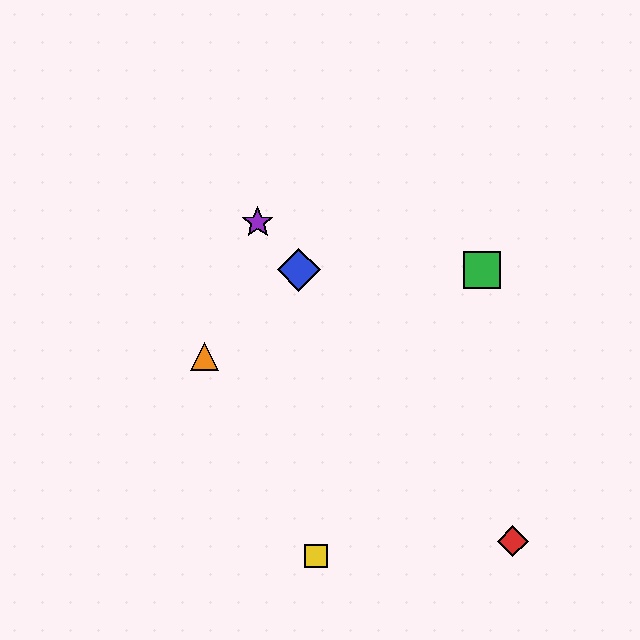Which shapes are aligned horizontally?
The blue diamond, the green square are aligned horizontally.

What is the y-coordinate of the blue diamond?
The blue diamond is at y≈270.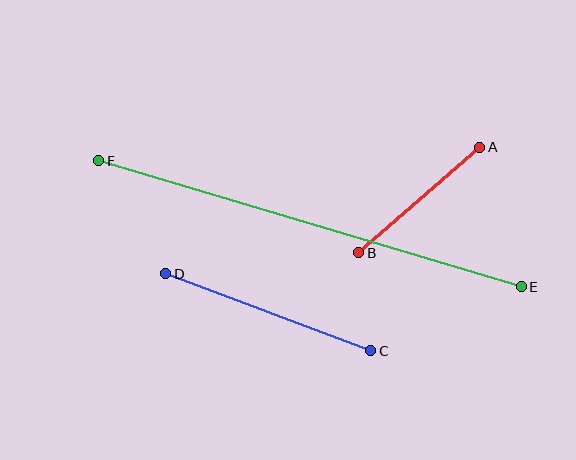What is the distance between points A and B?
The distance is approximately 161 pixels.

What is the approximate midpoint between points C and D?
The midpoint is at approximately (268, 312) pixels.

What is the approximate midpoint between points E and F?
The midpoint is at approximately (310, 224) pixels.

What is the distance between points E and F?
The distance is approximately 441 pixels.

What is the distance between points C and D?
The distance is approximately 219 pixels.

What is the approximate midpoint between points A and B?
The midpoint is at approximately (419, 200) pixels.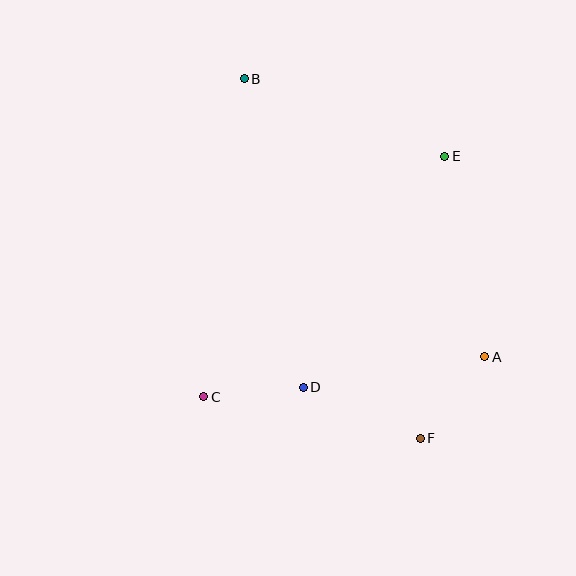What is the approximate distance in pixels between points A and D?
The distance between A and D is approximately 184 pixels.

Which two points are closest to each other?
Points C and D are closest to each other.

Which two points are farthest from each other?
Points B and F are farthest from each other.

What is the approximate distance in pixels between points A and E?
The distance between A and E is approximately 204 pixels.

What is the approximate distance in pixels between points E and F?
The distance between E and F is approximately 283 pixels.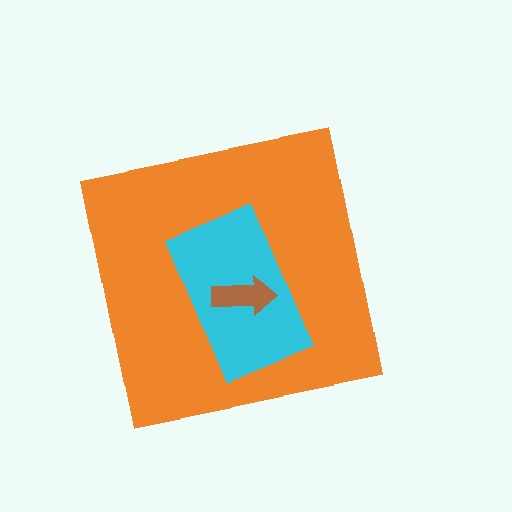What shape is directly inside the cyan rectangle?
The brown arrow.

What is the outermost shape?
The orange square.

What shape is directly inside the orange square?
The cyan rectangle.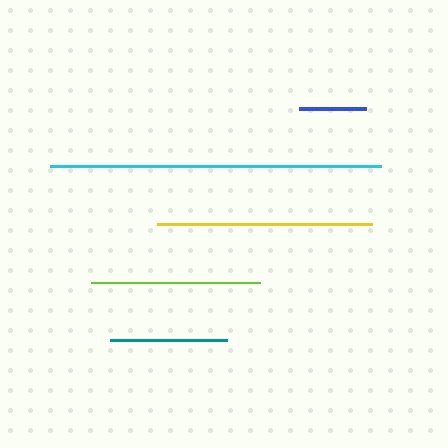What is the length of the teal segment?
The teal segment is approximately 117 pixels long.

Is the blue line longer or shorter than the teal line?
The teal line is longer than the blue line.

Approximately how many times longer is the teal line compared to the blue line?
The teal line is approximately 1.7 times the length of the blue line.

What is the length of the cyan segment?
The cyan segment is approximately 331 pixels long.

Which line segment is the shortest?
The blue line is the shortest at approximately 68 pixels.